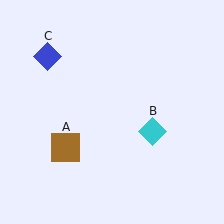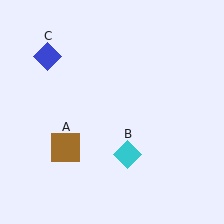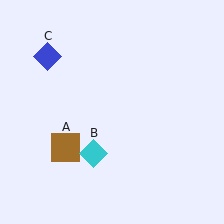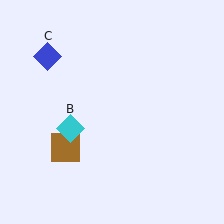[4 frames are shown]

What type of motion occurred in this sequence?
The cyan diamond (object B) rotated clockwise around the center of the scene.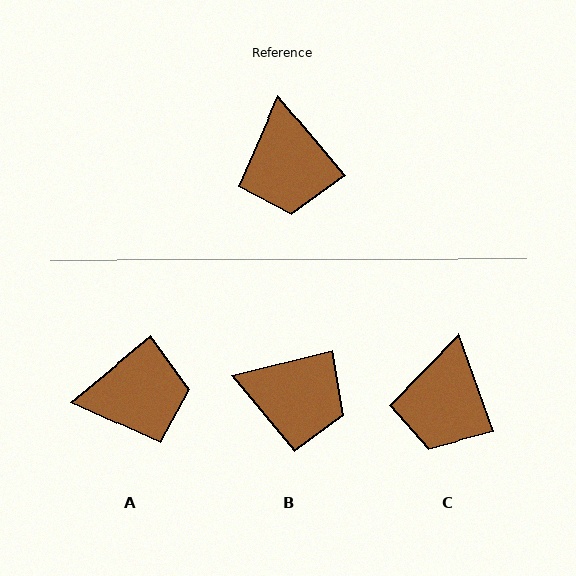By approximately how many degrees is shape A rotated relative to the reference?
Approximately 89 degrees counter-clockwise.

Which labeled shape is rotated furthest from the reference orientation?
A, about 89 degrees away.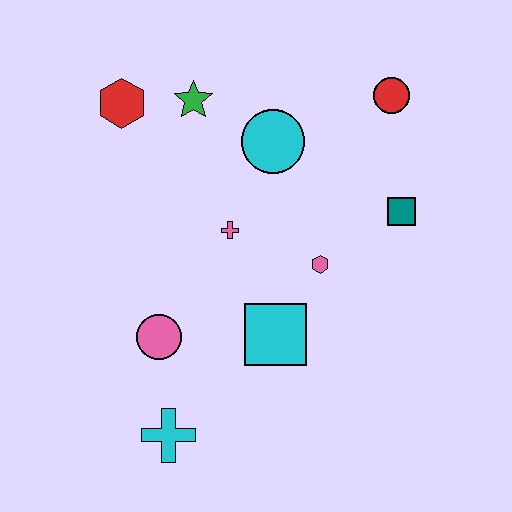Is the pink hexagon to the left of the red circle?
Yes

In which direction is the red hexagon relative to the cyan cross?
The red hexagon is above the cyan cross.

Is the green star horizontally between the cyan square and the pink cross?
No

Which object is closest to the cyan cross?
The pink circle is closest to the cyan cross.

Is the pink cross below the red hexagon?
Yes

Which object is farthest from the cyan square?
The red hexagon is farthest from the cyan square.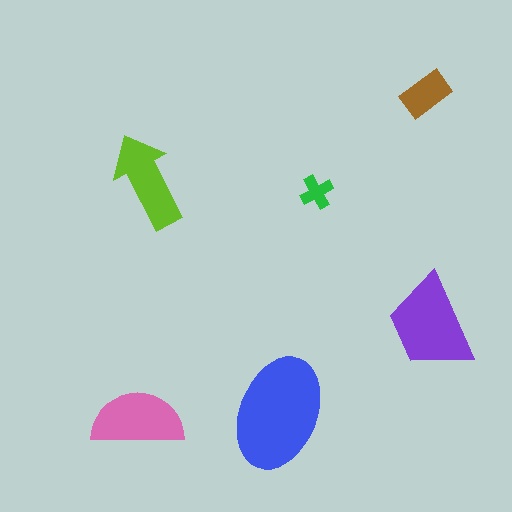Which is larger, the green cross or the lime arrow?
The lime arrow.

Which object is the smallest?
The green cross.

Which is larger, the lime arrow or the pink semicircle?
The pink semicircle.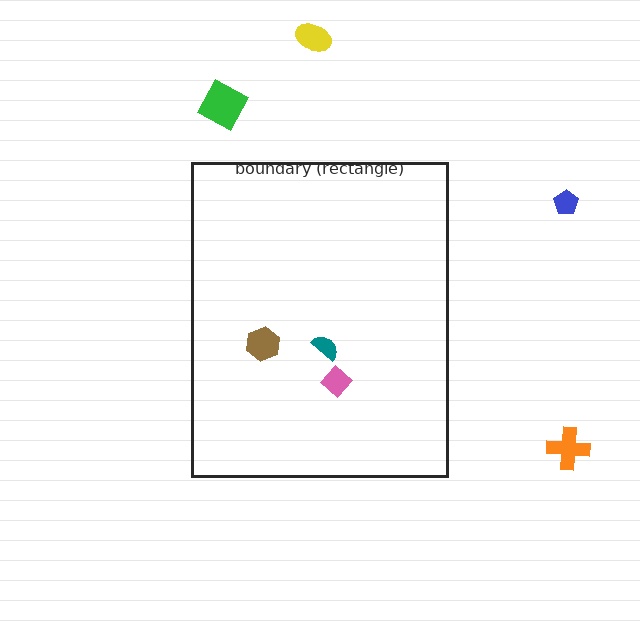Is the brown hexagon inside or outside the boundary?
Inside.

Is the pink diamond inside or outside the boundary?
Inside.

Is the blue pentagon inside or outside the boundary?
Outside.